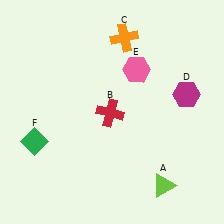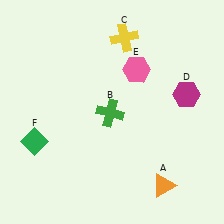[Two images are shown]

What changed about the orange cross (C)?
In Image 1, C is orange. In Image 2, it changed to yellow.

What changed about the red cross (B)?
In Image 1, B is red. In Image 2, it changed to green.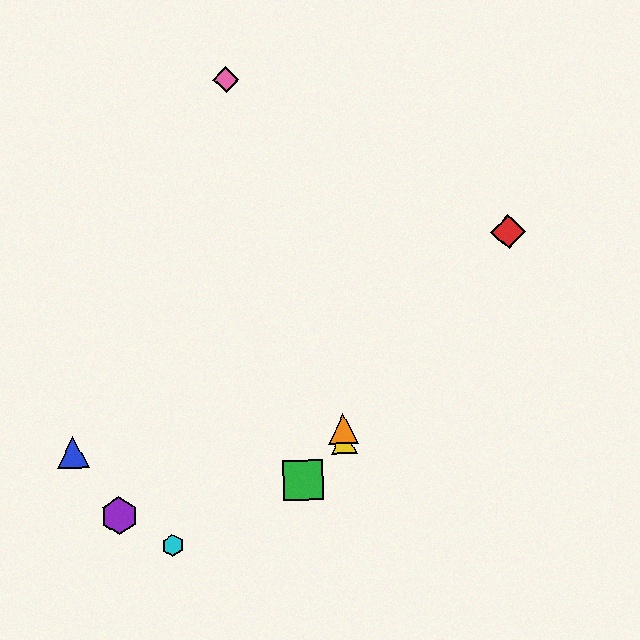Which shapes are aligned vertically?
The yellow triangle, the orange triangle are aligned vertically.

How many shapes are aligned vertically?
2 shapes (the yellow triangle, the orange triangle) are aligned vertically.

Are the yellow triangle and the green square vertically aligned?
No, the yellow triangle is at x≈344 and the green square is at x≈303.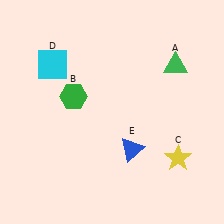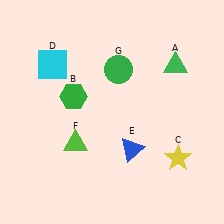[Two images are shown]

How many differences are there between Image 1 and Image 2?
There are 2 differences between the two images.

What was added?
A lime triangle (F), a green circle (G) were added in Image 2.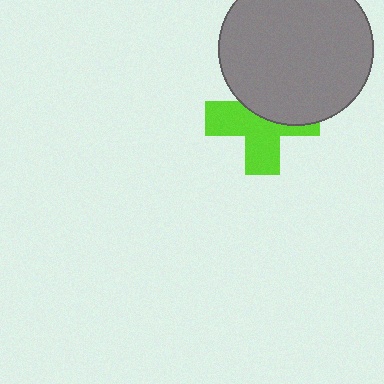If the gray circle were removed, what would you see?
You would see the complete lime cross.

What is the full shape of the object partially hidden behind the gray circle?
The partially hidden object is a lime cross.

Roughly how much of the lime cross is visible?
About half of it is visible (roughly 57%).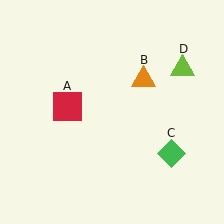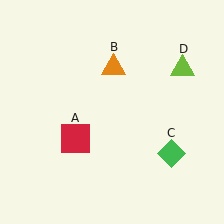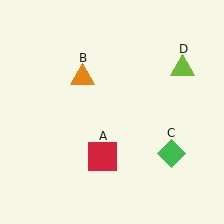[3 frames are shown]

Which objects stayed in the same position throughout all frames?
Green diamond (object C) and lime triangle (object D) remained stationary.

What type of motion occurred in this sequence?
The red square (object A), orange triangle (object B) rotated counterclockwise around the center of the scene.